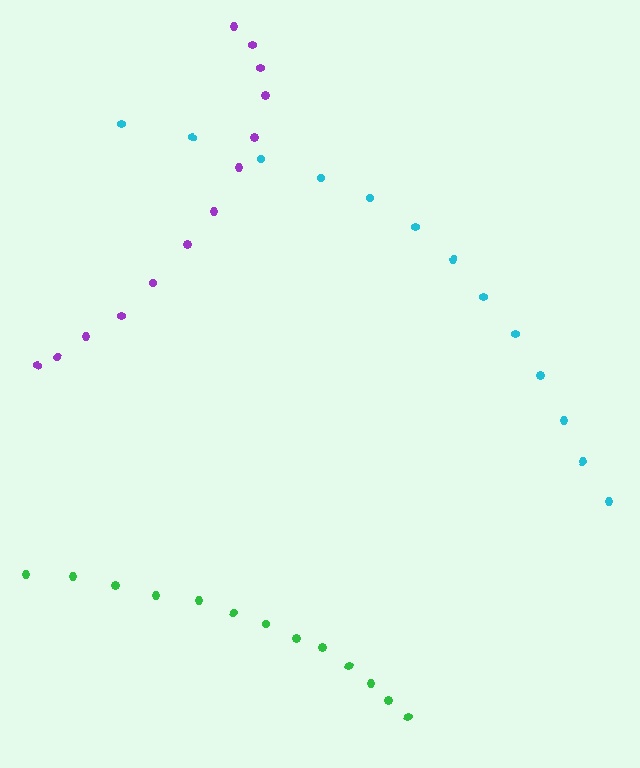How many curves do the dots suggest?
There are 3 distinct paths.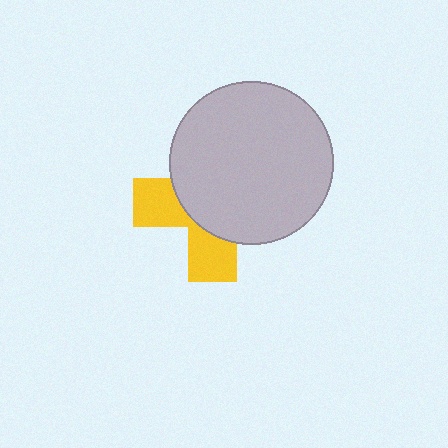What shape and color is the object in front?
The object in front is a light gray circle.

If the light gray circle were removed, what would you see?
You would see the complete yellow cross.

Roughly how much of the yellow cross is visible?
A small part of it is visible (roughly 35%).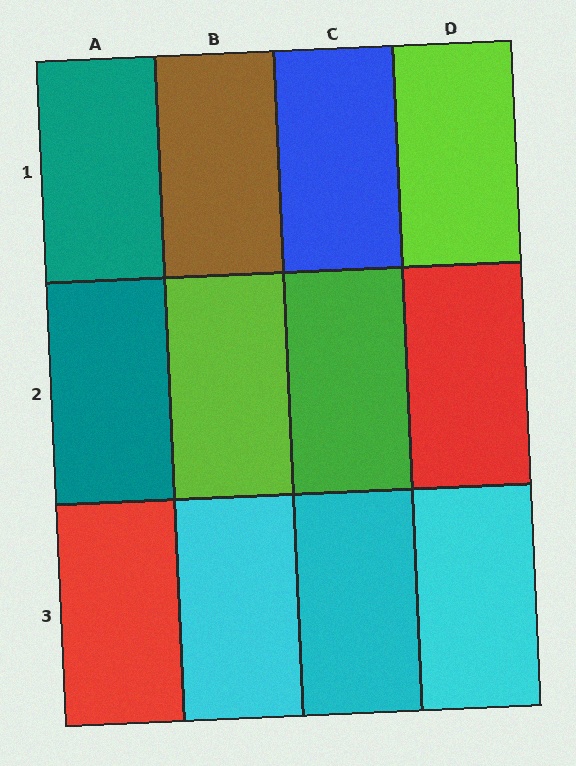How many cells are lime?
2 cells are lime.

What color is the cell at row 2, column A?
Teal.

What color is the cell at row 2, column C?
Green.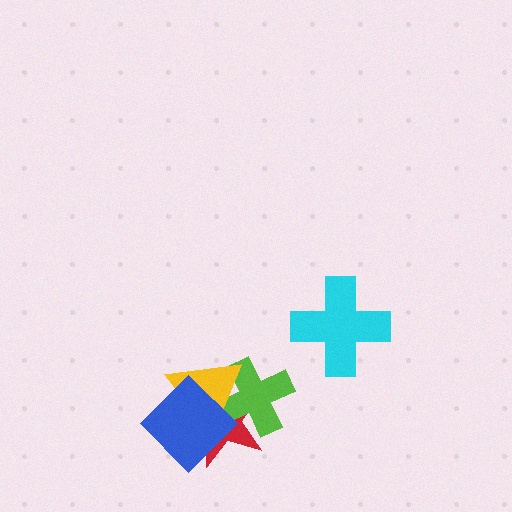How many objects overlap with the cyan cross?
0 objects overlap with the cyan cross.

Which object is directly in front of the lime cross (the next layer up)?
The yellow triangle is directly in front of the lime cross.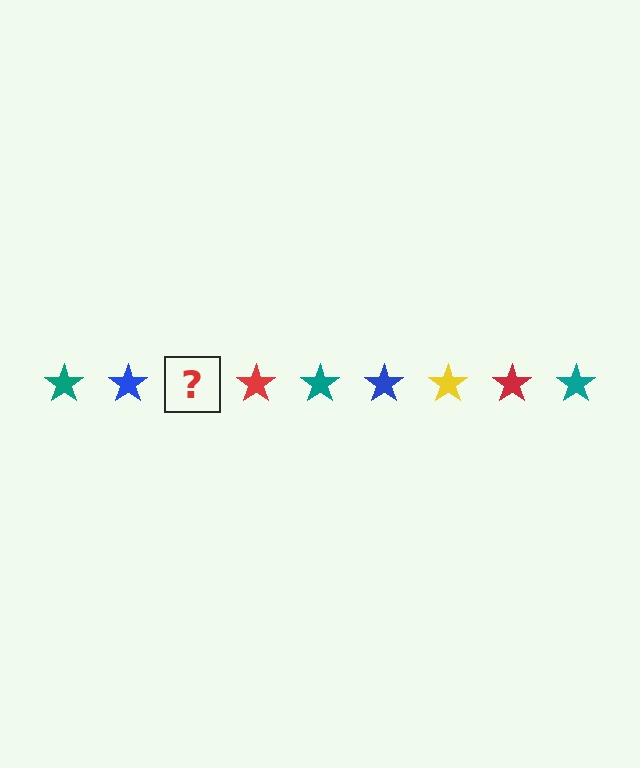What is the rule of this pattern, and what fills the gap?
The rule is that the pattern cycles through teal, blue, yellow, red stars. The gap should be filled with a yellow star.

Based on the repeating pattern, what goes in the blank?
The blank should be a yellow star.